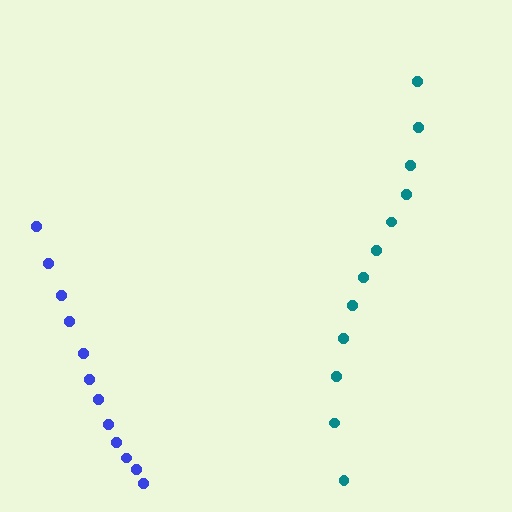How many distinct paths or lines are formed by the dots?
There are 2 distinct paths.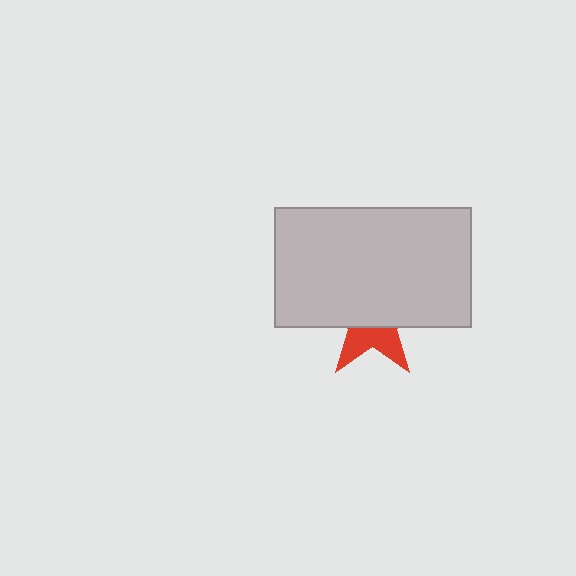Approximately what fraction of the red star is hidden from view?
Roughly 62% of the red star is hidden behind the light gray rectangle.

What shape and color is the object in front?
The object in front is a light gray rectangle.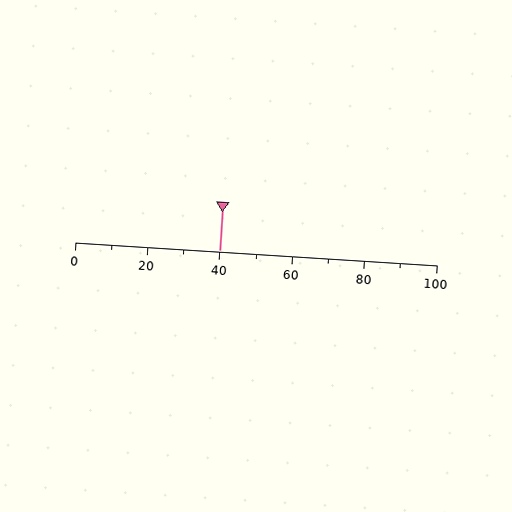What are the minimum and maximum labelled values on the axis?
The axis runs from 0 to 100.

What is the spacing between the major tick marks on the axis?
The major ticks are spaced 20 apart.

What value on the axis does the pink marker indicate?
The marker indicates approximately 40.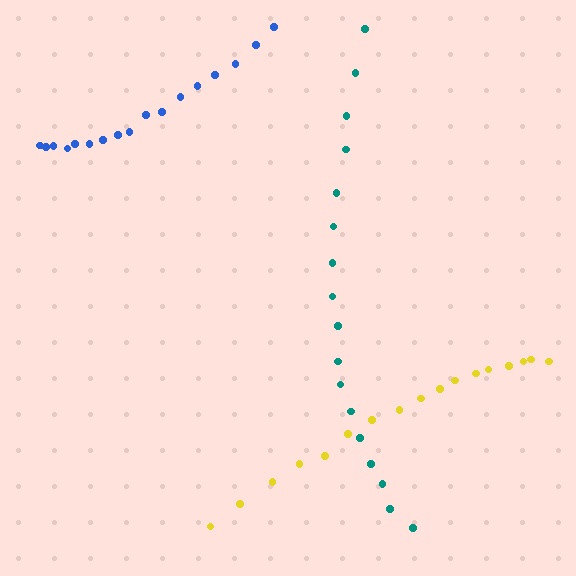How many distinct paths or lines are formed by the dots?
There are 3 distinct paths.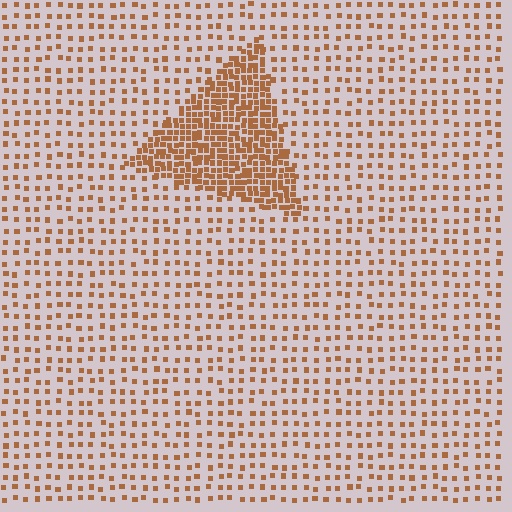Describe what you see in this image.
The image contains small brown elements arranged at two different densities. A triangle-shaped region is visible where the elements are more densely packed than the surrounding area.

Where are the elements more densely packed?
The elements are more densely packed inside the triangle boundary.